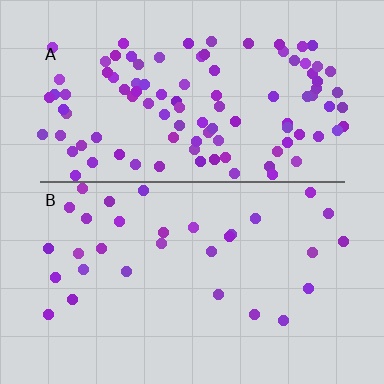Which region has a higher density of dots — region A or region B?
A (the top).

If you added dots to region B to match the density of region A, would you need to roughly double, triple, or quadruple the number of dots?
Approximately triple.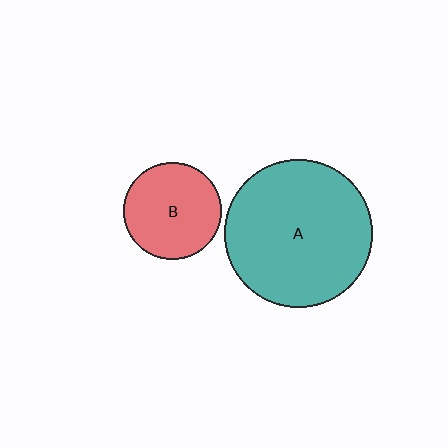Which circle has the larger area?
Circle A (teal).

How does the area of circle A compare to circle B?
Approximately 2.3 times.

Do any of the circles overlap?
No, none of the circles overlap.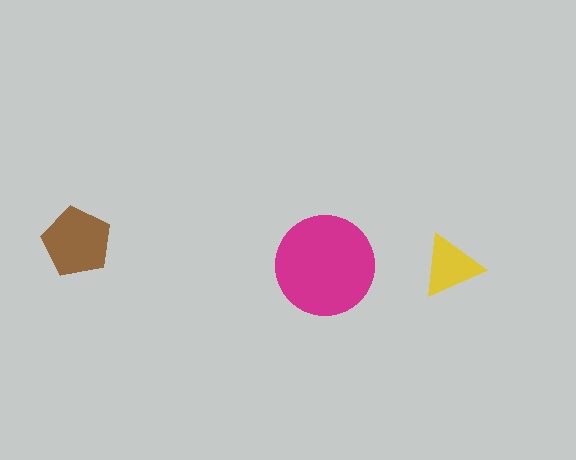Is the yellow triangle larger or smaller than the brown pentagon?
Smaller.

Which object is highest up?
The brown pentagon is topmost.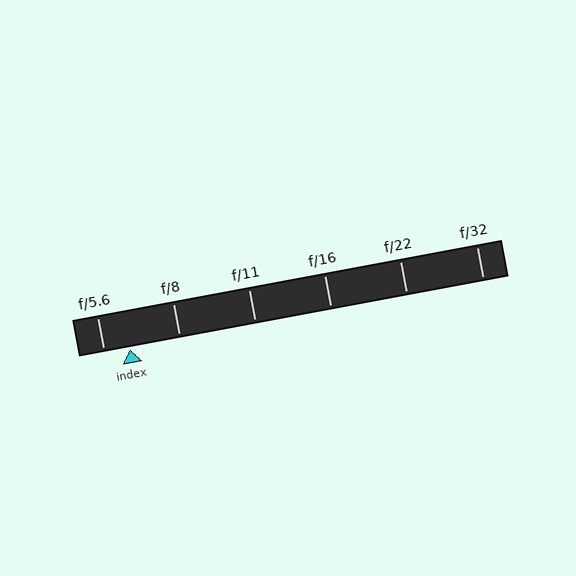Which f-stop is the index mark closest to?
The index mark is closest to f/5.6.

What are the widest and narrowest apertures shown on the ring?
The widest aperture shown is f/5.6 and the narrowest is f/32.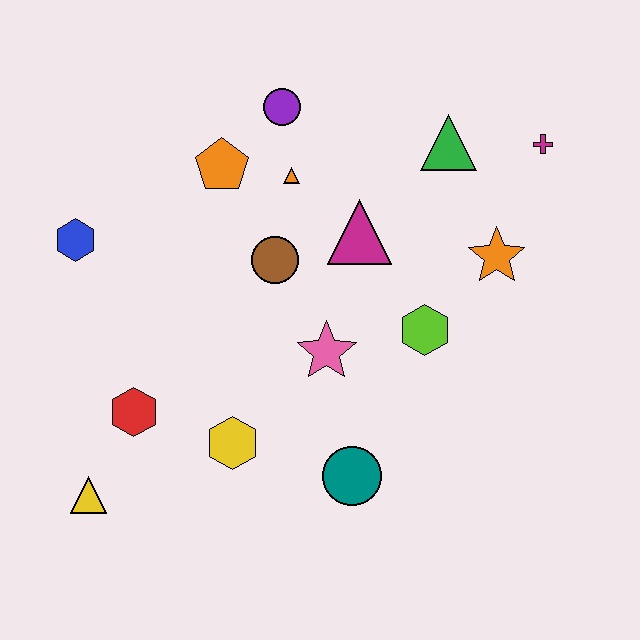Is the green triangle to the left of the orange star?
Yes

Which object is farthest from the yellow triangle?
The magenta cross is farthest from the yellow triangle.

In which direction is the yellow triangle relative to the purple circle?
The yellow triangle is below the purple circle.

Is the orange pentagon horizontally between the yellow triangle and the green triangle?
Yes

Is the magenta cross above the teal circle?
Yes